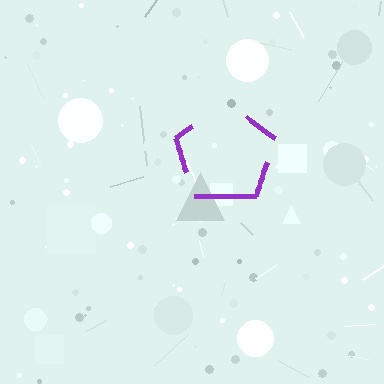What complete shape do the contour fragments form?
The contour fragments form a pentagon.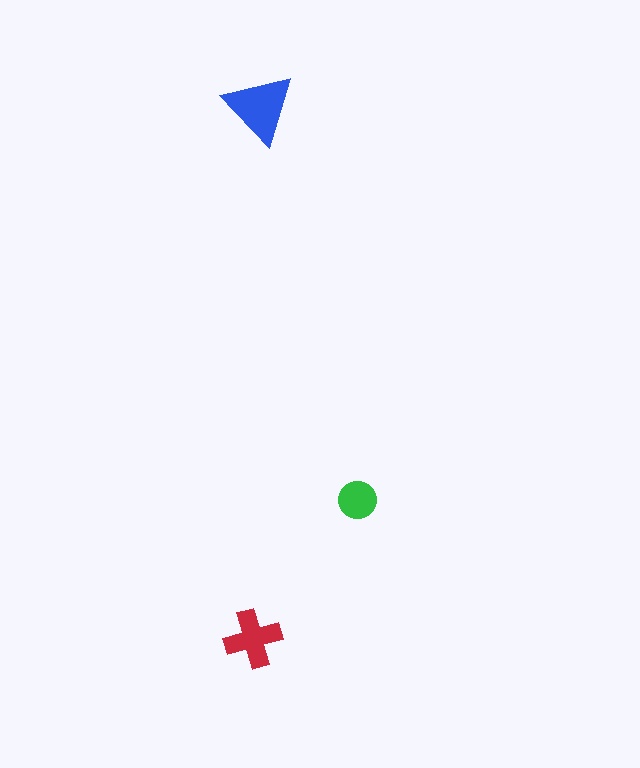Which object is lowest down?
The red cross is bottommost.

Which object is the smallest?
The green circle.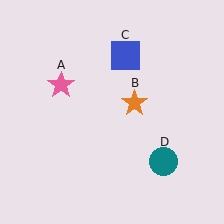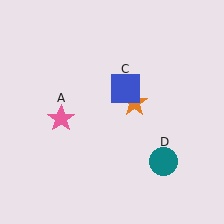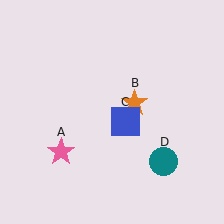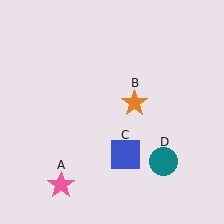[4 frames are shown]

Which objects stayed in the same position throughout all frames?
Orange star (object B) and teal circle (object D) remained stationary.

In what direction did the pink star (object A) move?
The pink star (object A) moved down.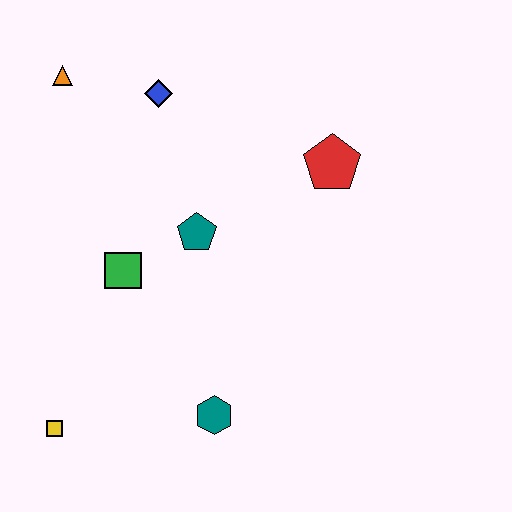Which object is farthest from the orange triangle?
The teal hexagon is farthest from the orange triangle.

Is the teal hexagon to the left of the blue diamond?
No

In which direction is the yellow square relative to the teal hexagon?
The yellow square is to the left of the teal hexagon.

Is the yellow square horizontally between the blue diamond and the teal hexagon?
No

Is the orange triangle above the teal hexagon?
Yes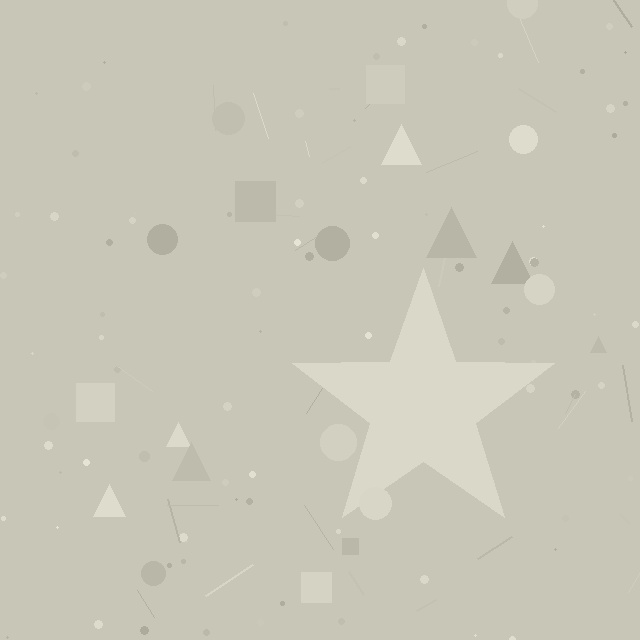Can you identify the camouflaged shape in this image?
The camouflaged shape is a star.